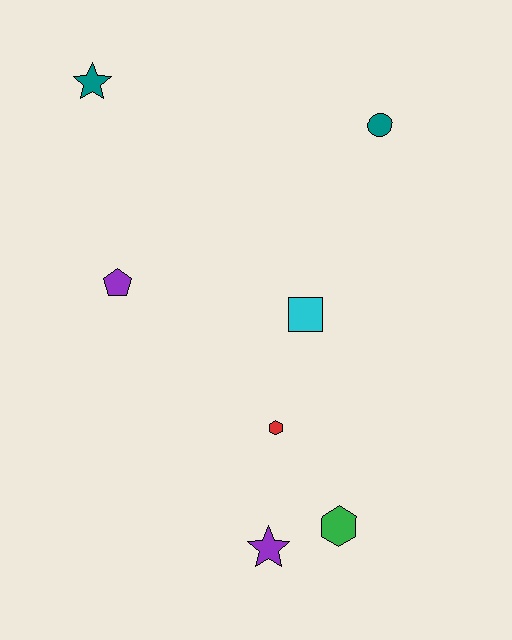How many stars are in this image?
There are 2 stars.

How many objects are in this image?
There are 7 objects.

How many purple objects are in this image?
There are 2 purple objects.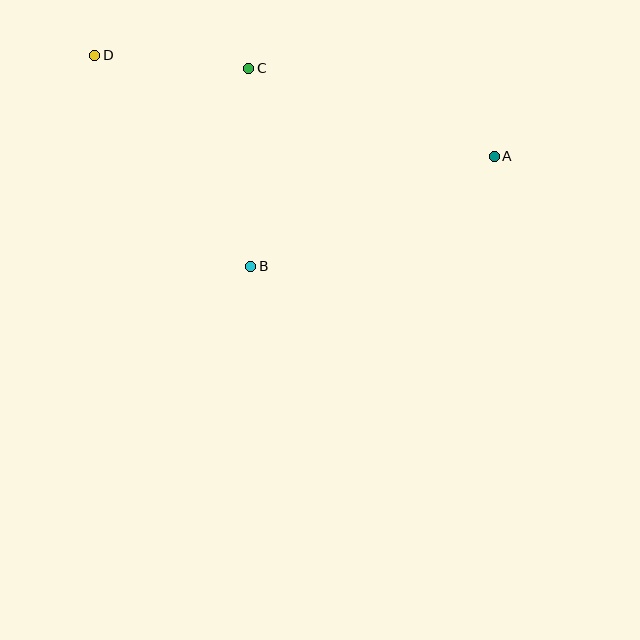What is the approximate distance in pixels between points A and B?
The distance between A and B is approximately 267 pixels.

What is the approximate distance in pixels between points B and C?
The distance between B and C is approximately 198 pixels.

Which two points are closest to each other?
Points C and D are closest to each other.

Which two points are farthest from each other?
Points A and D are farthest from each other.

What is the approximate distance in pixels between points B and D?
The distance between B and D is approximately 263 pixels.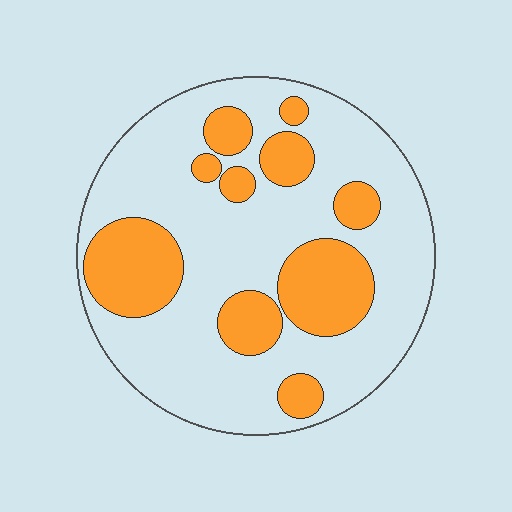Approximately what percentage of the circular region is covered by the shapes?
Approximately 30%.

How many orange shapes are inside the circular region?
10.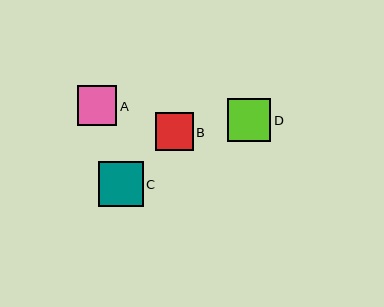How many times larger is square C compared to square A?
Square C is approximately 1.1 times the size of square A.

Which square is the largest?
Square C is the largest with a size of approximately 45 pixels.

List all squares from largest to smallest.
From largest to smallest: C, D, A, B.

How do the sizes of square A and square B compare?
Square A and square B are approximately the same size.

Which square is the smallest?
Square B is the smallest with a size of approximately 38 pixels.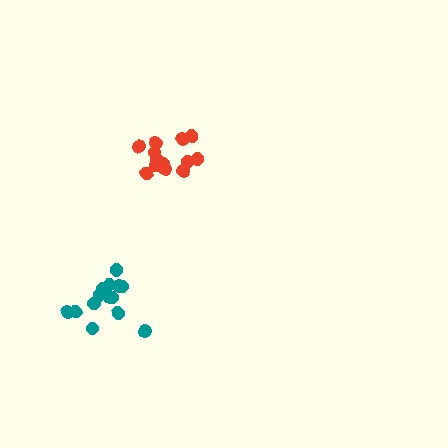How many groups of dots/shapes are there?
There are 2 groups.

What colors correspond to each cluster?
The clusters are colored: teal, red.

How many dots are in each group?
Group 1: 14 dots, Group 2: 13 dots (27 total).